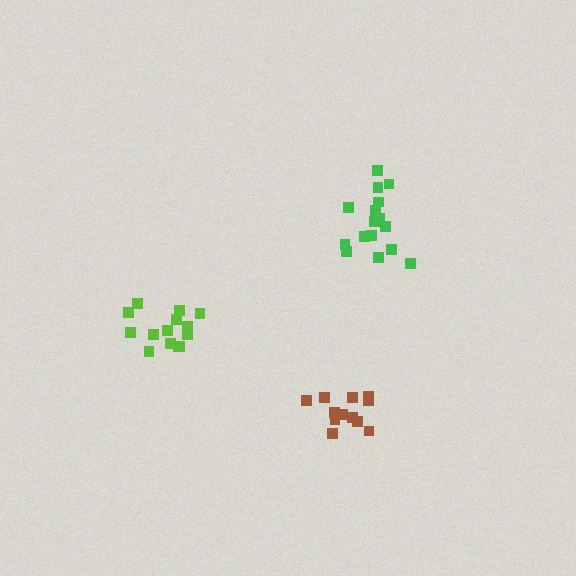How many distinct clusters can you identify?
There are 3 distinct clusters.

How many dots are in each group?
Group 1: 12 dots, Group 2: 14 dots, Group 3: 17 dots (43 total).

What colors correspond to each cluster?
The clusters are colored: brown, lime, green.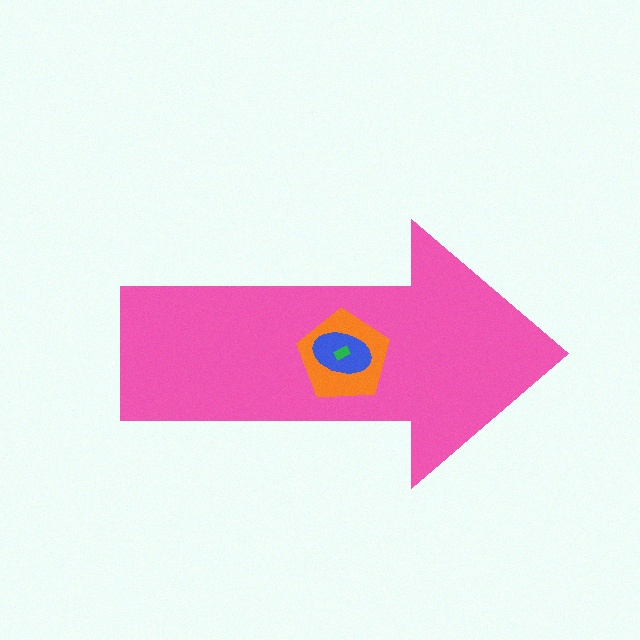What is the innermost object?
The green rectangle.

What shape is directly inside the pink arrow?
The orange pentagon.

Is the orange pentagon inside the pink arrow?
Yes.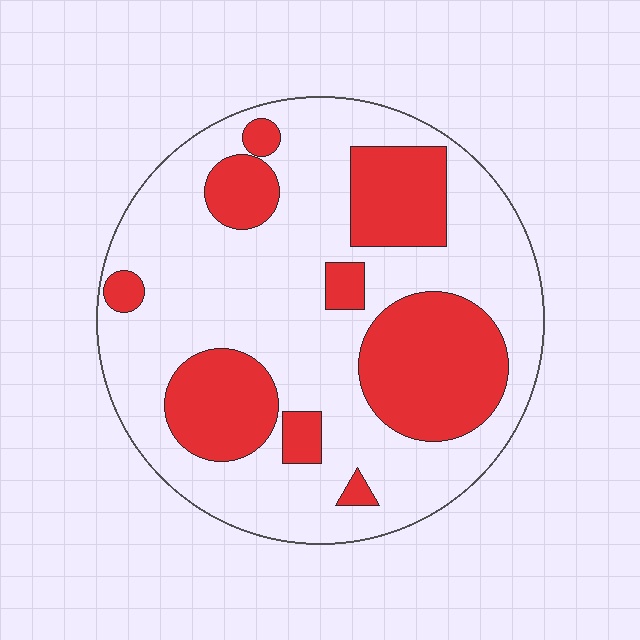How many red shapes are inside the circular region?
9.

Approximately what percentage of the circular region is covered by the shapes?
Approximately 30%.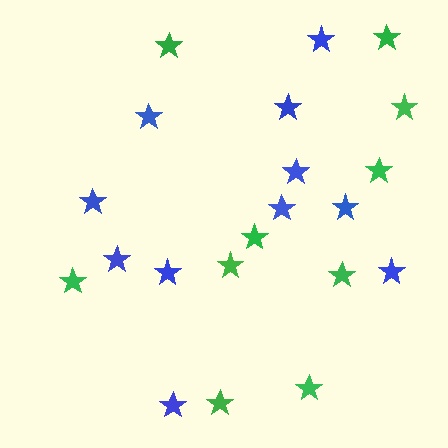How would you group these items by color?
There are 2 groups: one group of blue stars (11) and one group of green stars (10).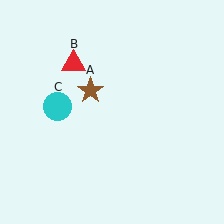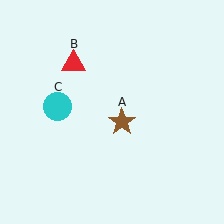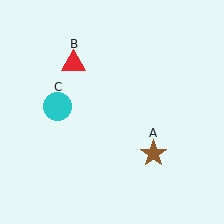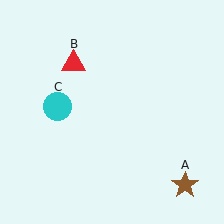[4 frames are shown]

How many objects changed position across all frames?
1 object changed position: brown star (object A).